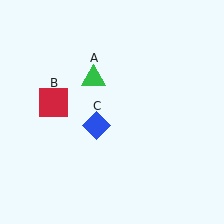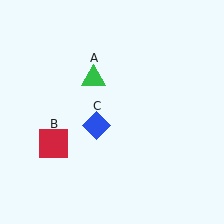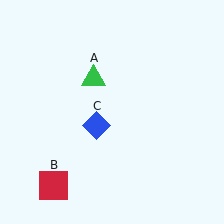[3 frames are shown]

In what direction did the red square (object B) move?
The red square (object B) moved down.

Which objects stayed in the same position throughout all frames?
Green triangle (object A) and blue diamond (object C) remained stationary.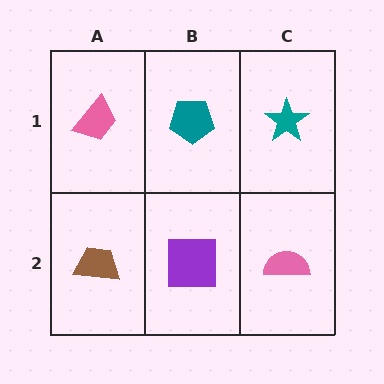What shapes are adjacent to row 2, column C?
A teal star (row 1, column C), a purple square (row 2, column B).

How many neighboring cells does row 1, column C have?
2.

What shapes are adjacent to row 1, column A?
A brown trapezoid (row 2, column A), a teal pentagon (row 1, column B).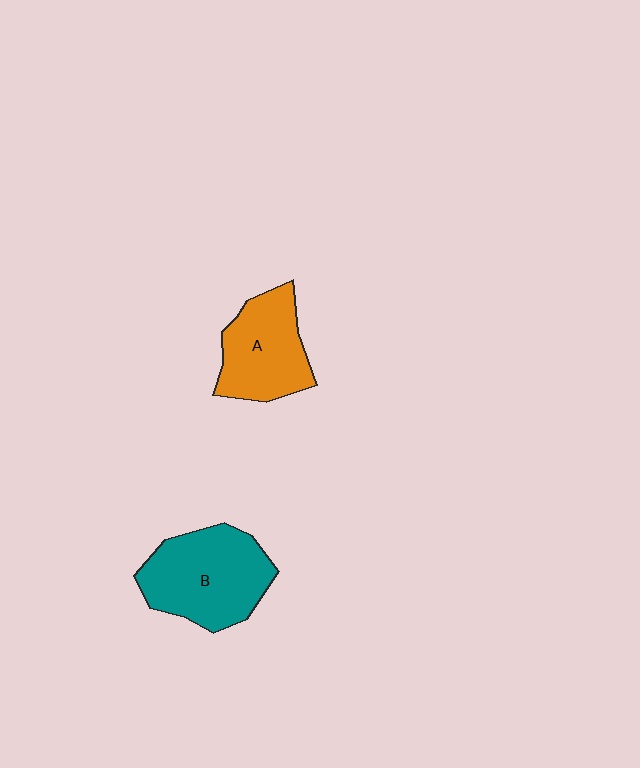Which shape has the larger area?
Shape B (teal).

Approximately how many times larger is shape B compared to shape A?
Approximately 1.3 times.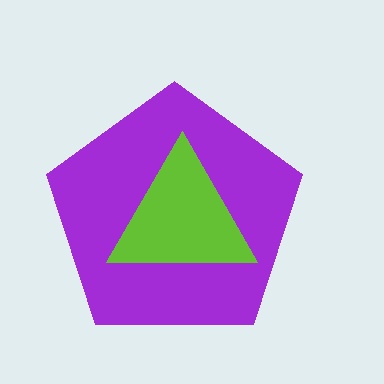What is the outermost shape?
The purple pentagon.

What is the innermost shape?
The lime triangle.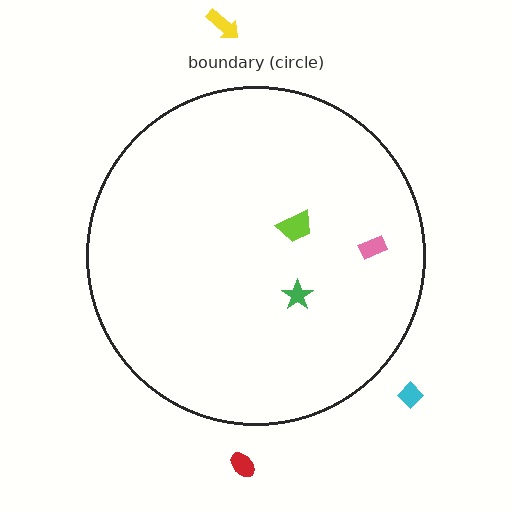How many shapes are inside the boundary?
3 inside, 3 outside.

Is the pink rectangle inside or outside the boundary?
Inside.